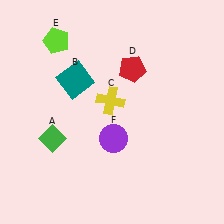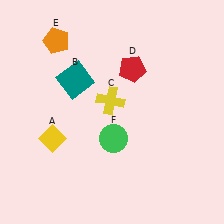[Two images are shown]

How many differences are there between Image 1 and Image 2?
There are 3 differences between the two images.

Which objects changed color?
A changed from green to yellow. E changed from lime to orange. F changed from purple to green.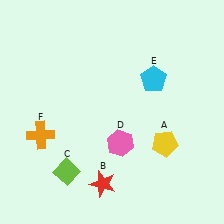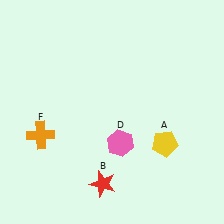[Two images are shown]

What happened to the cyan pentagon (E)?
The cyan pentagon (E) was removed in Image 2. It was in the top-right area of Image 1.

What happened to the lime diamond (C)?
The lime diamond (C) was removed in Image 2. It was in the bottom-left area of Image 1.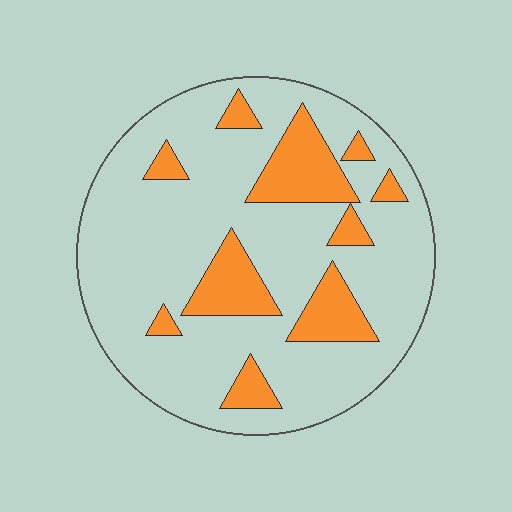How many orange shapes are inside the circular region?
10.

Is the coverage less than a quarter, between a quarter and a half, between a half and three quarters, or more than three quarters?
Less than a quarter.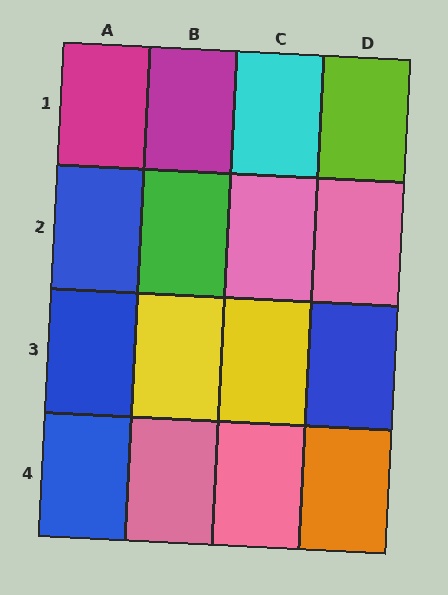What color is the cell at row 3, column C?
Yellow.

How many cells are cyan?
1 cell is cyan.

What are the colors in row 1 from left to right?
Magenta, magenta, cyan, lime.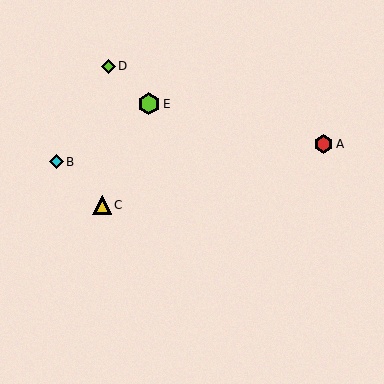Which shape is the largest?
The lime hexagon (labeled E) is the largest.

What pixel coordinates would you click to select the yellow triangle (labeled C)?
Click at (102, 205) to select the yellow triangle C.